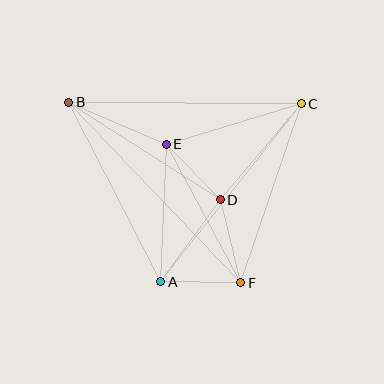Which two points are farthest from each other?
Points B and F are farthest from each other.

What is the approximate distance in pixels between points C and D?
The distance between C and D is approximately 126 pixels.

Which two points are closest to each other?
Points D and E are closest to each other.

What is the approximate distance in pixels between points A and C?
The distance between A and C is approximately 227 pixels.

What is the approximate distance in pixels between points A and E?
The distance between A and E is approximately 138 pixels.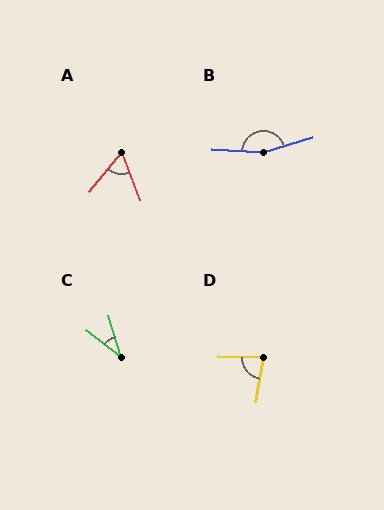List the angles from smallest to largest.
C (36°), A (60°), D (82°), B (160°).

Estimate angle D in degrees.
Approximately 82 degrees.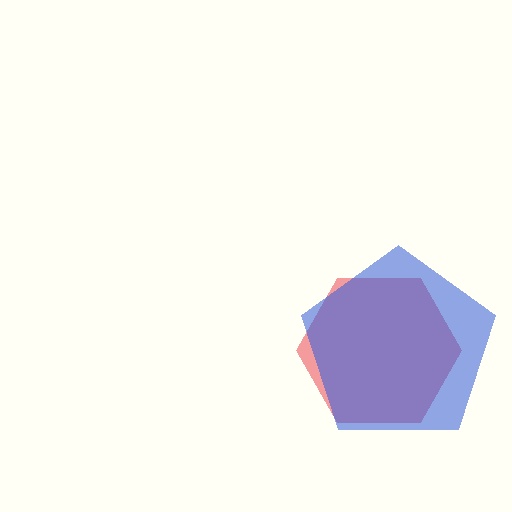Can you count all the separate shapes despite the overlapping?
Yes, there are 2 separate shapes.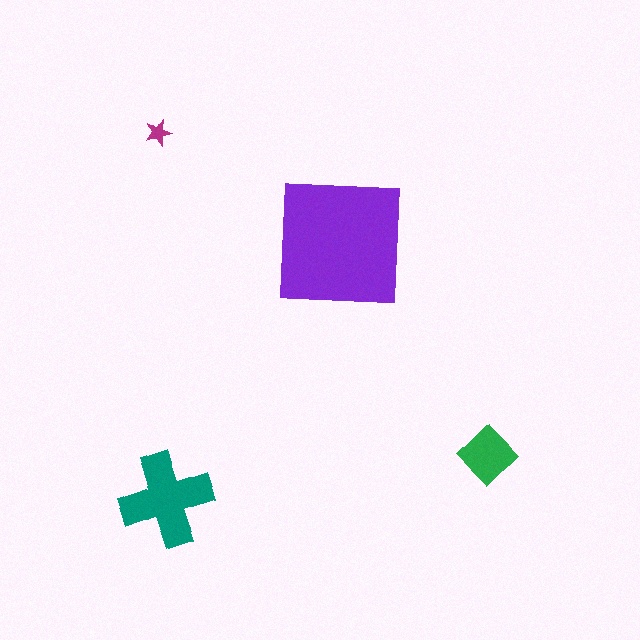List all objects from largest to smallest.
The purple square, the teal cross, the green diamond, the magenta star.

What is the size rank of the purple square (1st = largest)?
1st.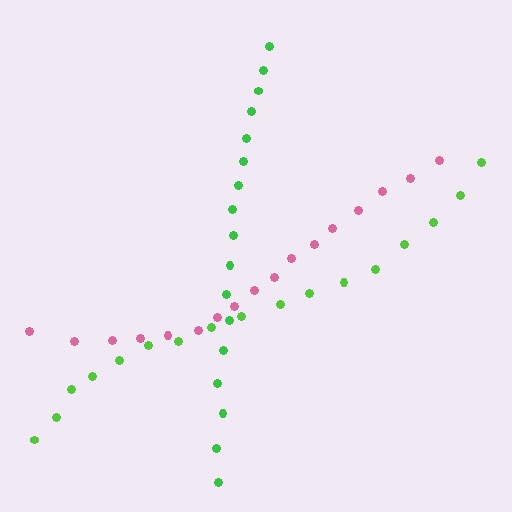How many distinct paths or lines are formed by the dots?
There are 3 distinct paths.